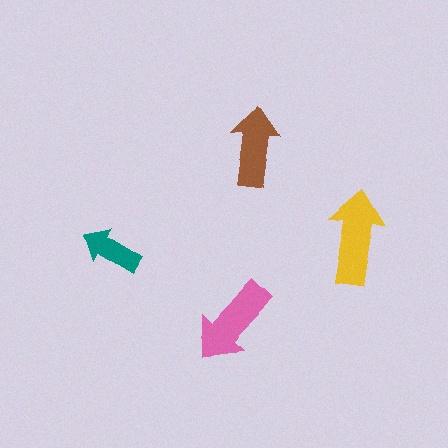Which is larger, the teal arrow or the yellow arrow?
The yellow one.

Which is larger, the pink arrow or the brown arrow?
The pink one.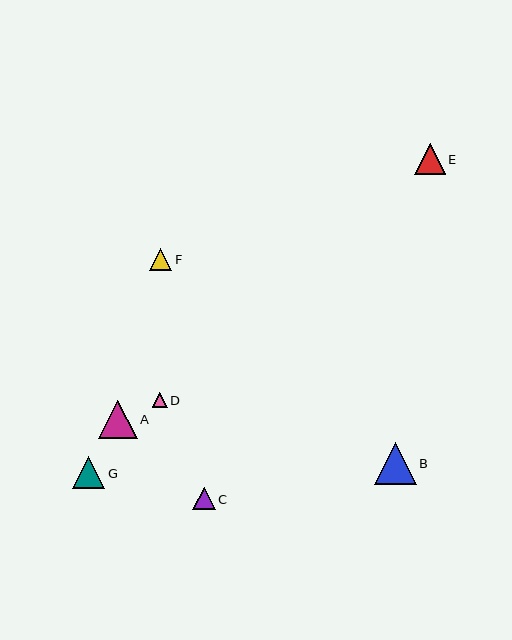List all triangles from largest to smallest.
From largest to smallest: B, A, G, E, C, F, D.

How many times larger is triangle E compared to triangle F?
Triangle E is approximately 1.4 times the size of triangle F.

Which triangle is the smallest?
Triangle D is the smallest with a size of approximately 15 pixels.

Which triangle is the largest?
Triangle B is the largest with a size of approximately 42 pixels.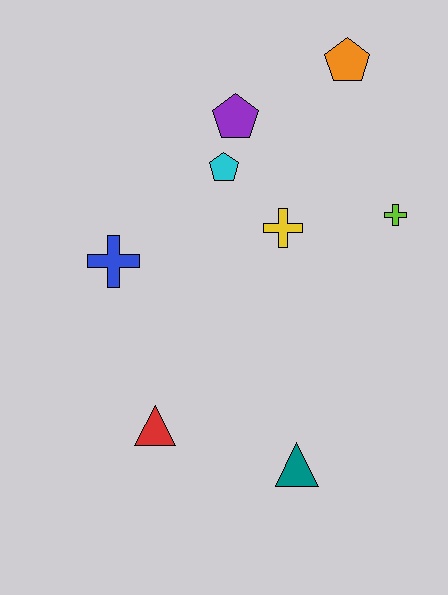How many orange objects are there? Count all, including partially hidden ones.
There is 1 orange object.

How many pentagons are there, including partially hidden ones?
There are 3 pentagons.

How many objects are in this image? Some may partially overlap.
There are 8 objects.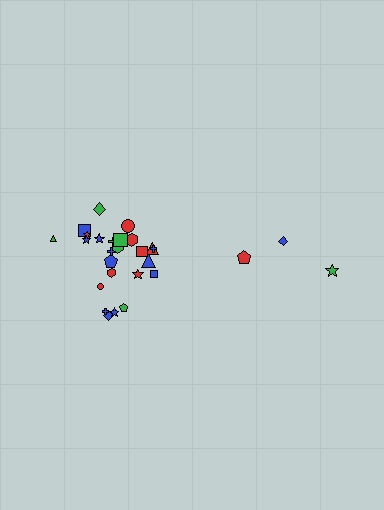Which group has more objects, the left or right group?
The left group.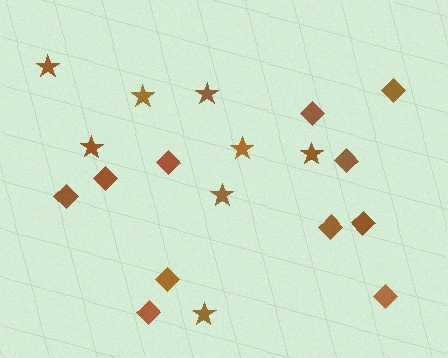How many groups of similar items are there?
There are 2 groups: one group of stars (8) and one group of diamonds (11).